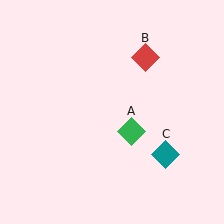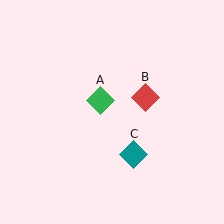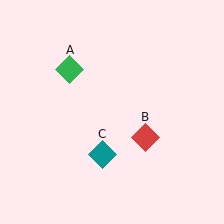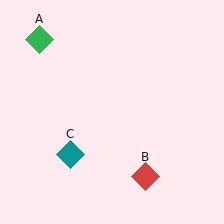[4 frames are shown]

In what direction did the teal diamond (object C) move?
The teal diamond (object C) moved left.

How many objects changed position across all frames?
3 objects changed position: green diamond (object A), red diamond (object B), teal diamond (object C).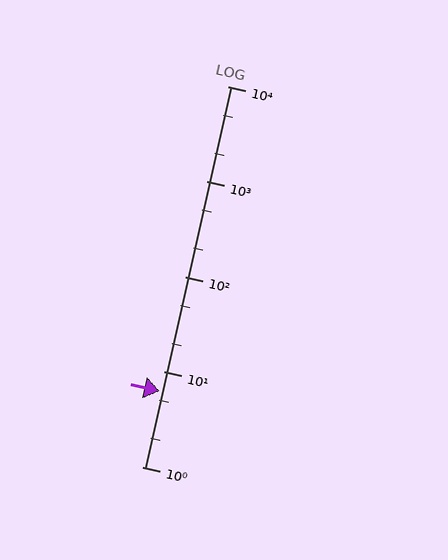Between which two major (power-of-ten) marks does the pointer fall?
The pointer is between 1 and 10.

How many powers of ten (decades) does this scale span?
The scale spans 4 decades, from 1 to 10000.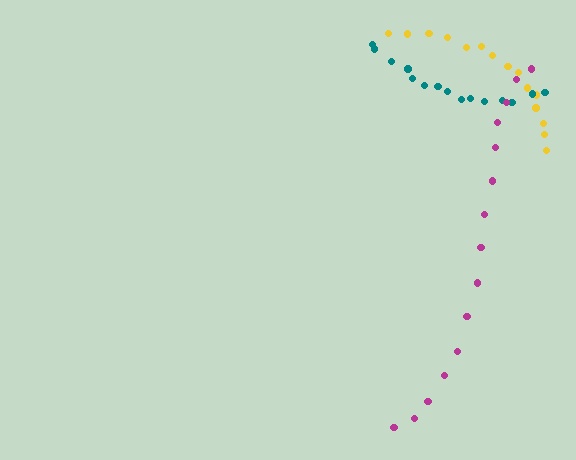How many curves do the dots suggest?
There are 3 distinct paths.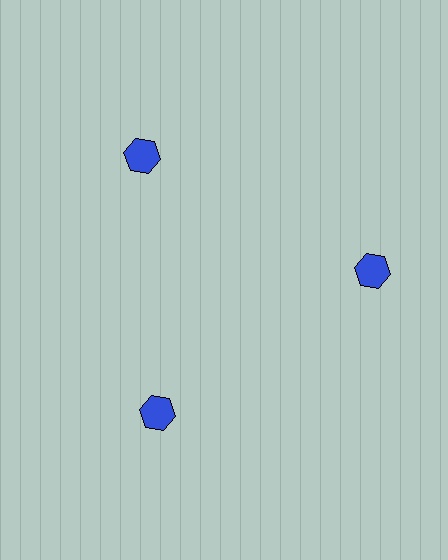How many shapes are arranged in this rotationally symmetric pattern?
There are 3 shapes, arranged in 3 groups of 1.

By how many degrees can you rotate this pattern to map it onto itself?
The pattern maps onto itself every 120 degrees of rotation.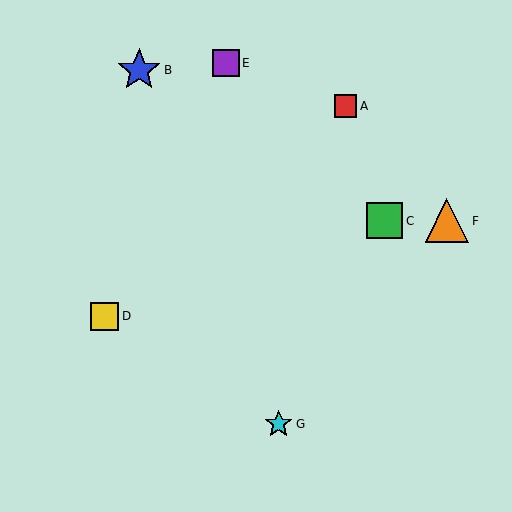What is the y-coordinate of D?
Object D is at y≈316.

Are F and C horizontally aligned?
Yes, both are at y≈221.